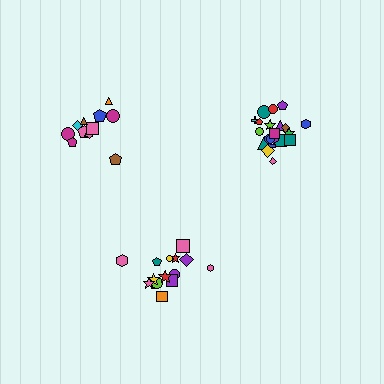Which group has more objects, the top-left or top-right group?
The top-right group.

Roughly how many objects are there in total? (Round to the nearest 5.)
Roughly 50 objects in total.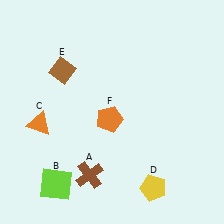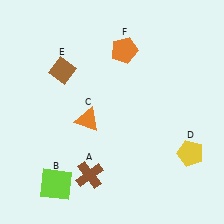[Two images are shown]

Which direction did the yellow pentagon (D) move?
The yellow pentagon (D) moved right.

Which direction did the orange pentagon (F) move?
The orange pentagon (F) moved up.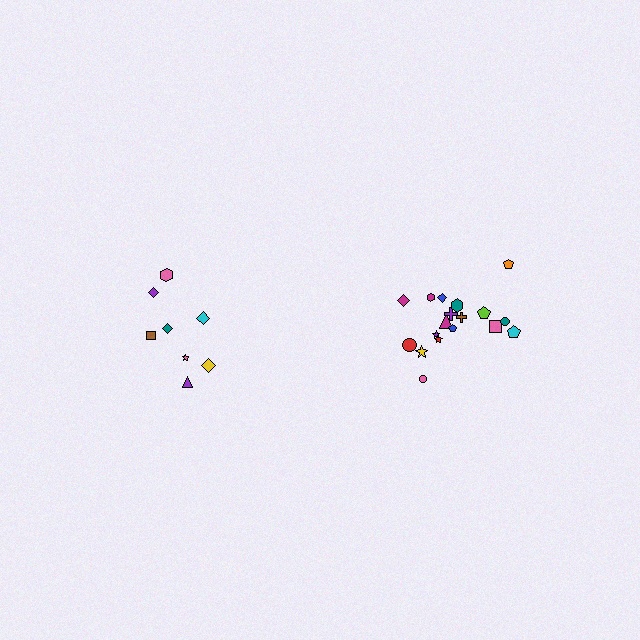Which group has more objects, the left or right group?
The right group.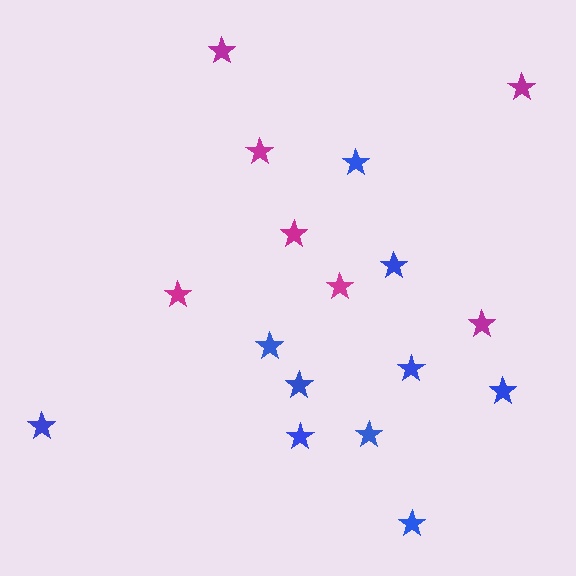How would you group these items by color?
There are 2 groups: one group of blue stars (10) and one group of magenta stars (7).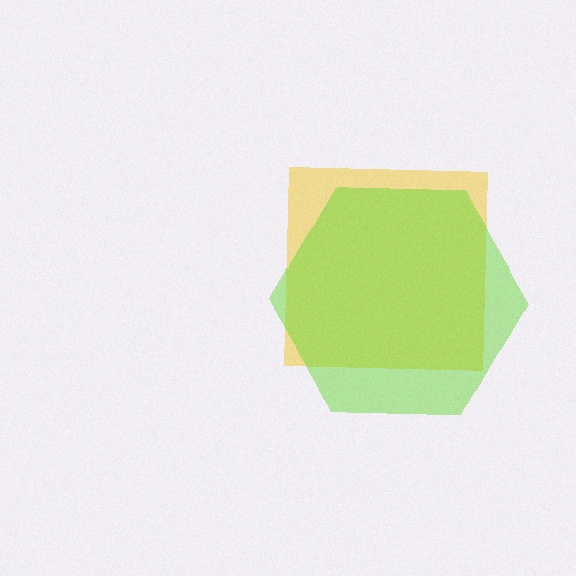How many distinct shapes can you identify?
There are 2 distinct shapes: a yellow square, a lime hexagon.